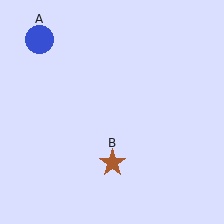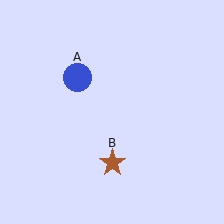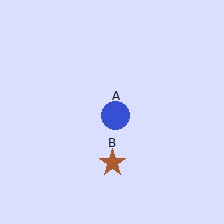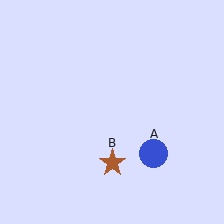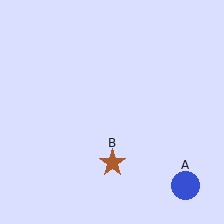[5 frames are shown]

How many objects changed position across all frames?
1 object changed position: blue circle (object A).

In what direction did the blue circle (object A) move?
The blue circle (object A) moved down and to the right.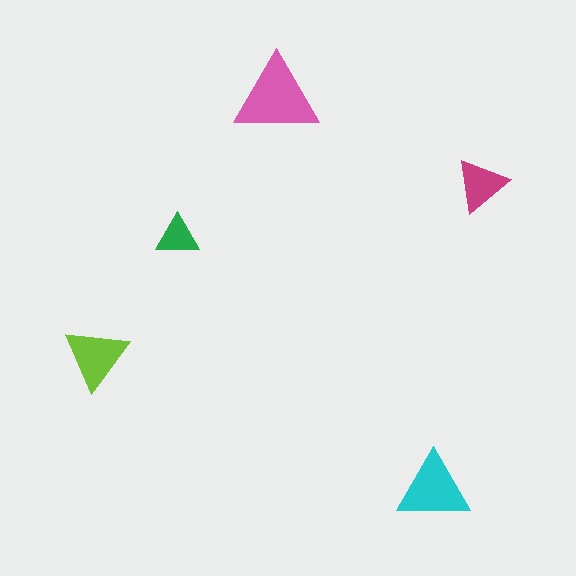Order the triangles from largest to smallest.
the pink one, the cyan one, the lime one, the magenta one, the green one.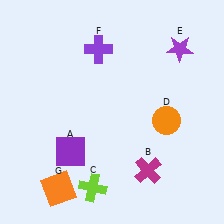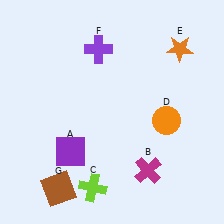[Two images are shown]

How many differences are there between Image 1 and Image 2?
There are 2 differences between the two images.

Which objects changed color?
E changed from purple to orange. G changed from orange to brown.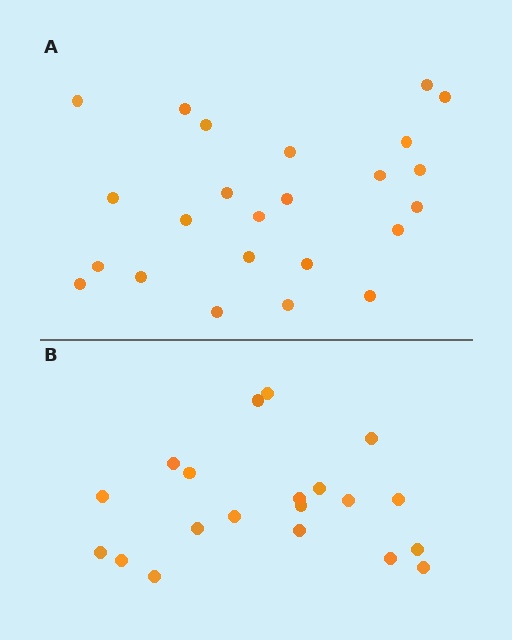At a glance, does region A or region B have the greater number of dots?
Region A (the top region) has more dots.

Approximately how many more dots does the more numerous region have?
Region A has about 4 more dots than region B.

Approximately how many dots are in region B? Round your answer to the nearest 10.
About 20 dots.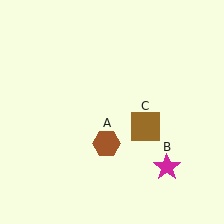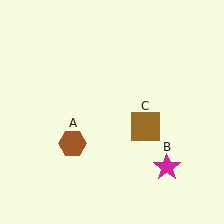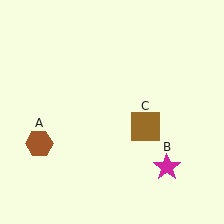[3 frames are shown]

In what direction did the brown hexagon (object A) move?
The brown hexagon (object A) moved left.